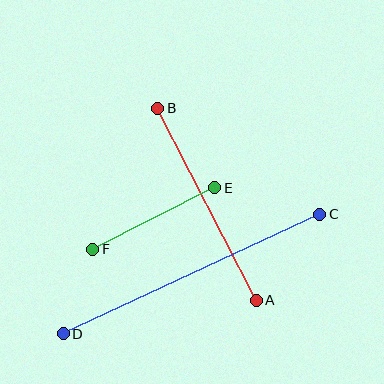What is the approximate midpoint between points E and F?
The midpoint is at approximately (154, 218) pixels.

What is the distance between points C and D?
The distance is approximately 283 pixels.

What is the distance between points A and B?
The distance is approximately 216 pixels.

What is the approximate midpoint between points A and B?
The midpoint is at approximately (207, 204) pixels.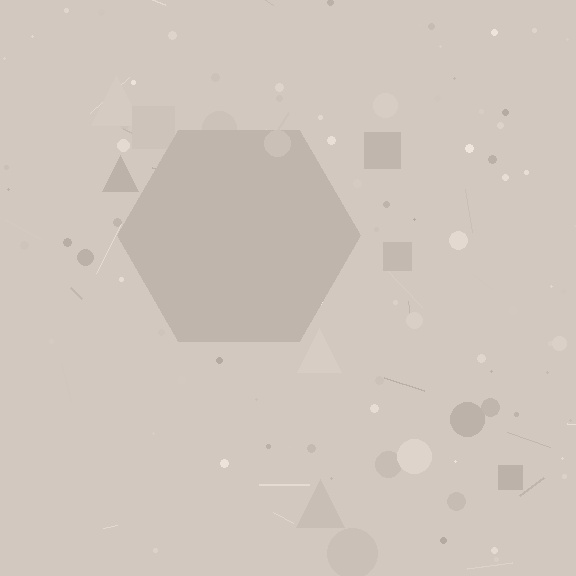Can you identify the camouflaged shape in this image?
The camouflaged shape is a hexagon.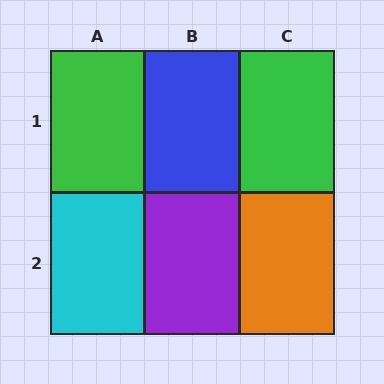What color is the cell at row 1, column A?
Green.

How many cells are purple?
1 cell is purple.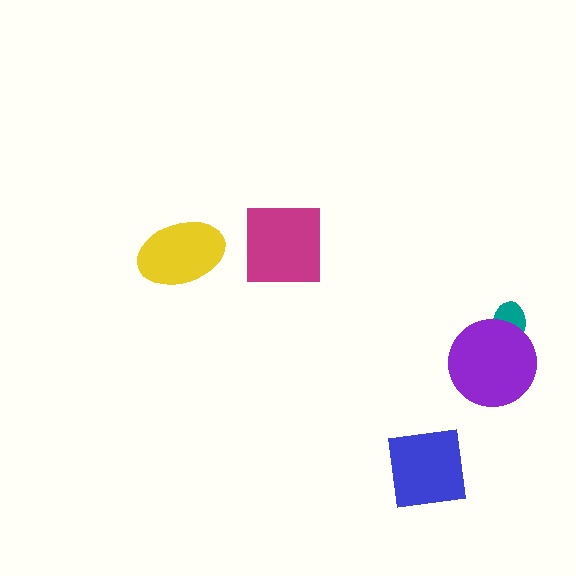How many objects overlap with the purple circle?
1 object overlaps with the purple circle.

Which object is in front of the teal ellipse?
The purple circle is in front of the teal ellipse.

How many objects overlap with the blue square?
0 objects overlap with the blue square.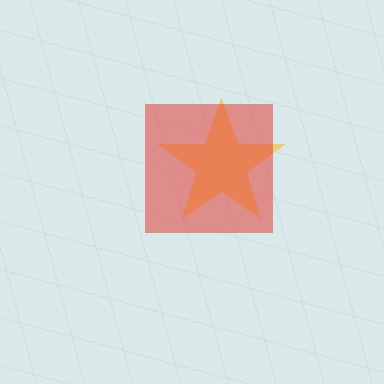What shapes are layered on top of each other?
The layered shapes are: a yellow star, a red square.